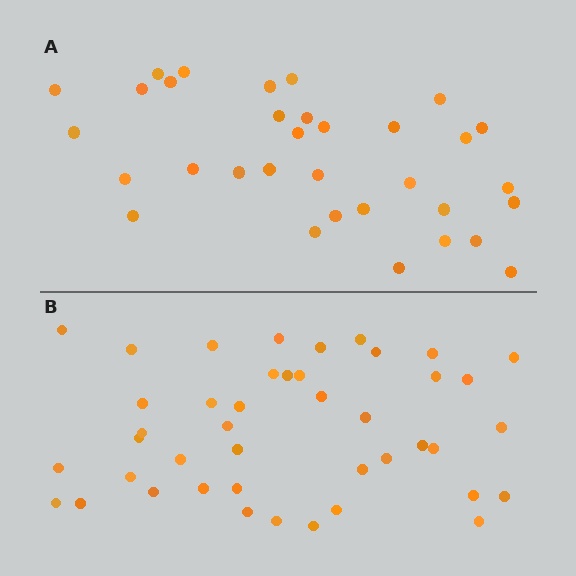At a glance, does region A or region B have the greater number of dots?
Region B (the bottom region) has more dots.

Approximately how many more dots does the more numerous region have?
Region B has roughly 10 or so more dots than region A.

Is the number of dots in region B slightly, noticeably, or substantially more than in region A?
Region B has noticeably more, but not dramatically so. The ratio is roughly 1.3 to 1.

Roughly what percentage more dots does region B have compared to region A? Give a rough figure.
About 30% more.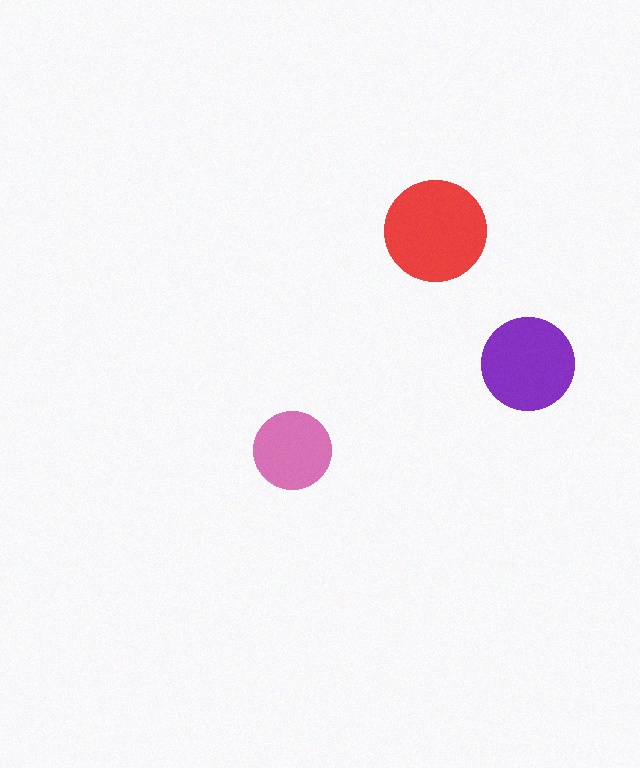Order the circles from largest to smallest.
the red one, the purple one, the pink one.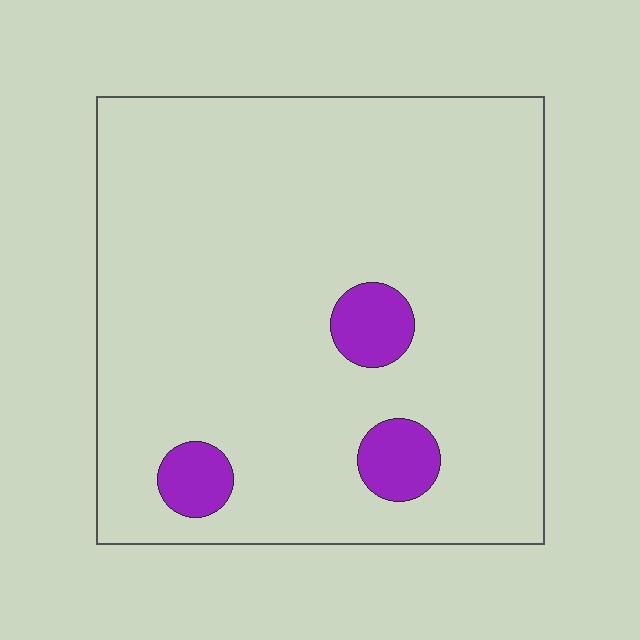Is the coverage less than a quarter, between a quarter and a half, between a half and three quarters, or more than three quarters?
Less than a quarter.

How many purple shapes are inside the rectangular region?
3.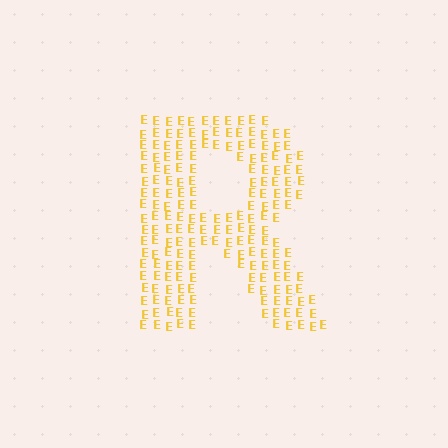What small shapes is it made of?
It is made of small letter E's.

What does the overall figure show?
The overall figure shows the letter R.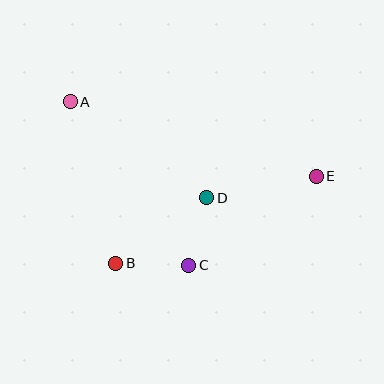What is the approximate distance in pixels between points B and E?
The distance between B and E is approximately 218 pixels.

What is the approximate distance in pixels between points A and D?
The distance between A and D is approximately 167 pixels.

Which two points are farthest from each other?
Points A and E are farthest from each other.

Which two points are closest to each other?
Points C and D are closest to each other.